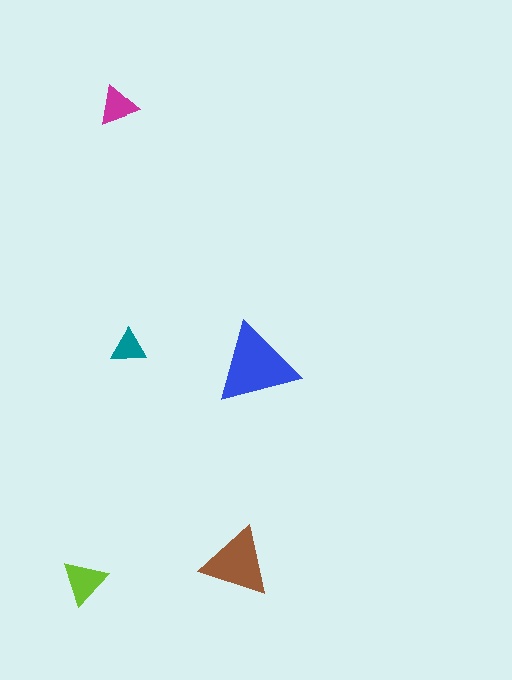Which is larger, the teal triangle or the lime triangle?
The lime one.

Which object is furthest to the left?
The lime triangle is leftmost.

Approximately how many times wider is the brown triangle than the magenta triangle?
About 2 times wider.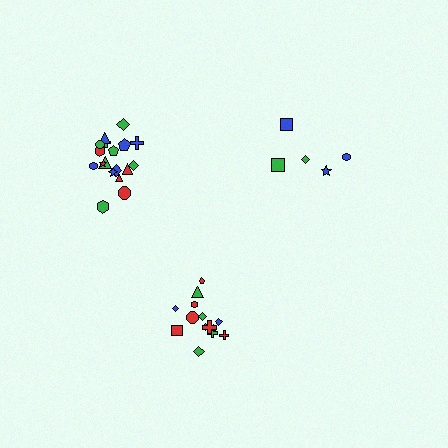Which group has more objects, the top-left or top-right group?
The top-left group.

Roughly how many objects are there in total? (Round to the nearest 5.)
Roughly 40 objects in total.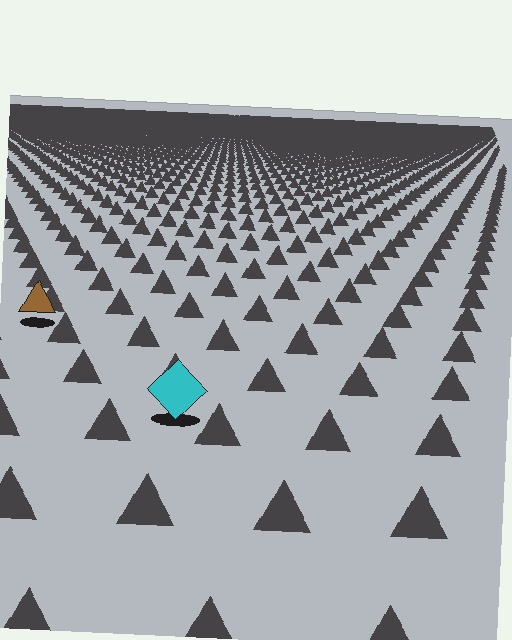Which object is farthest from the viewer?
The brown triangle is farthest from the viewer. It appears smaller and the ground texture around it is denser.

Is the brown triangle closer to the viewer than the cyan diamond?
No. The cyan diamond is closer — you can tell from the texture gradient: the ground texture is coarser near it.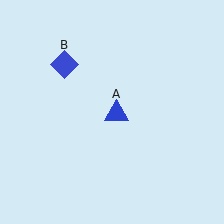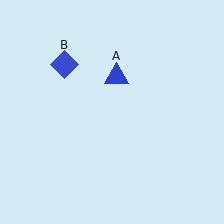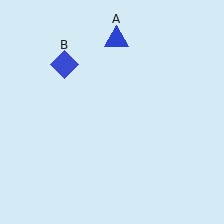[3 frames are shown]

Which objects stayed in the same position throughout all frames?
Blue diamond (object B) remained stationary.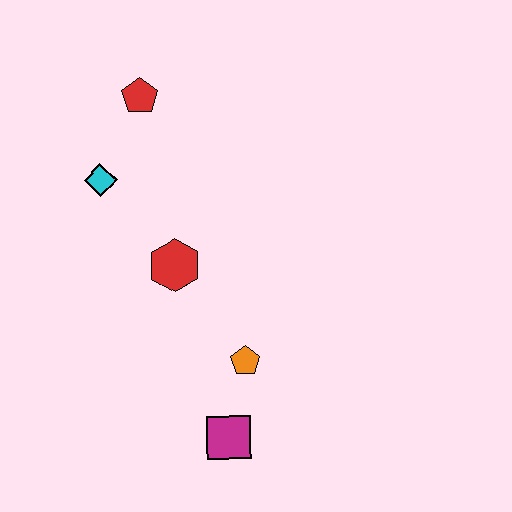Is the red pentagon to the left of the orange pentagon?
Yes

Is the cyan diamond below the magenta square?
No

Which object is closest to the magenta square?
The orange pentagon is closest to the magenta square.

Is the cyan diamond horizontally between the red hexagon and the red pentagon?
No